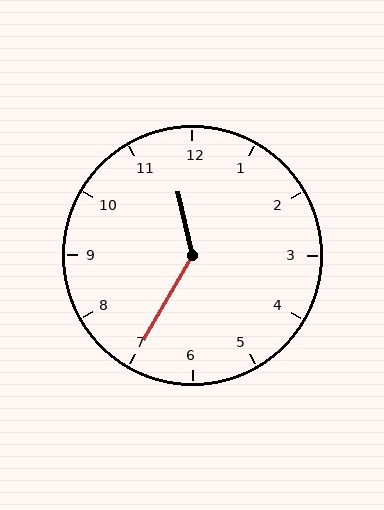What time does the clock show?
11:35.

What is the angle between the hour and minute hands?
Approximately 138 degrees.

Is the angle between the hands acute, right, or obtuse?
It is obtuse.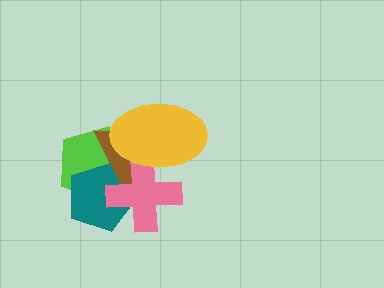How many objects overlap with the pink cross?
4 objects overlap with the pink cross.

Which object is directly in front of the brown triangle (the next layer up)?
The pink cross is directly in front of the brown triangle.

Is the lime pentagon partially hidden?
Yes, it is partially covered by another shape.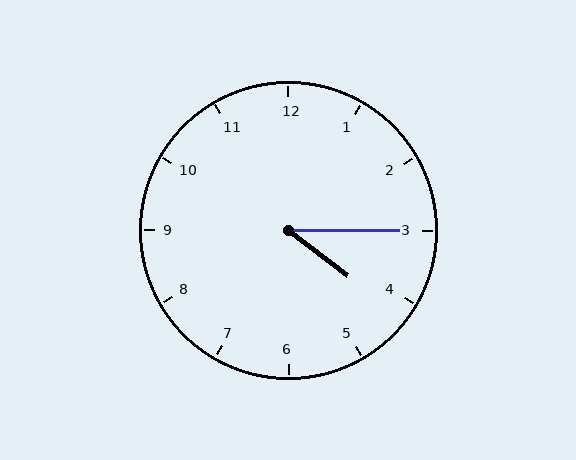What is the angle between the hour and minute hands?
Approximately 38 degrees.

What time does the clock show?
4:15.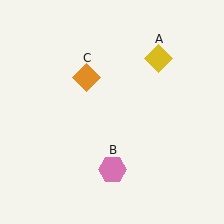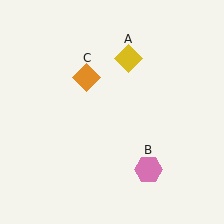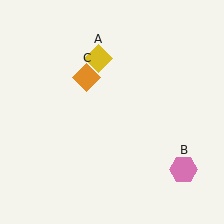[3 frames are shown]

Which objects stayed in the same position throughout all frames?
Orange diamond (object C) remained stationary.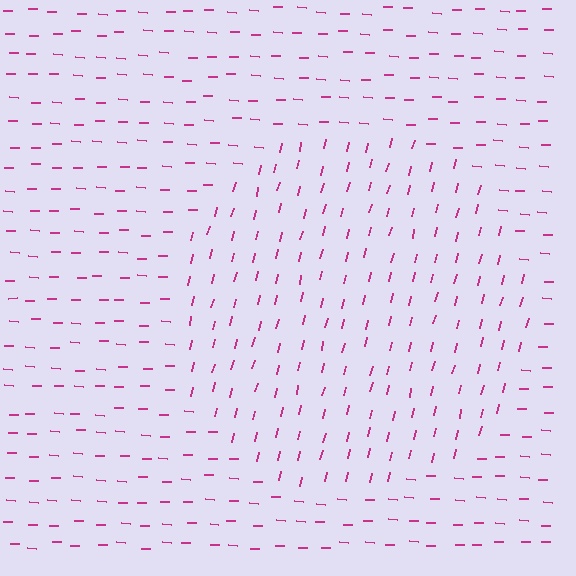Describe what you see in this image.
The image is filled with small magenta line segments. A circle region in the image has lines oriented differently from the surrounding lines, creating a visible texture boundary.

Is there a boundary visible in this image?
Yes, there is a texture boundary formed by a change in line orientation.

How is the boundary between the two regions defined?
The boundary is defined purely by a change in line orientation (approximately 78 degrees difference). All lines are the same color and thickness.